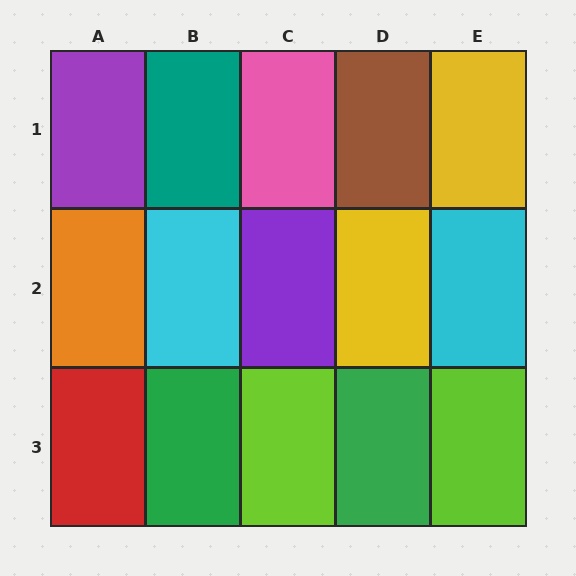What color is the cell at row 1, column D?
Brown.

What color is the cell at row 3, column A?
Red.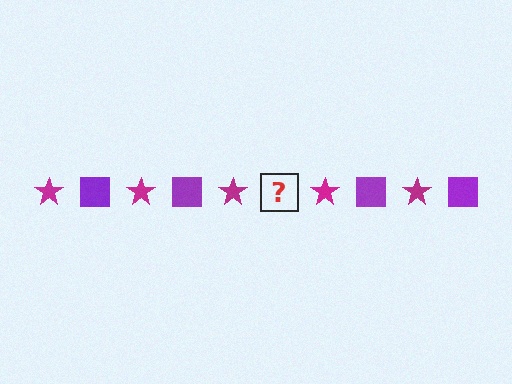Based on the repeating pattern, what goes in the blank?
The blank should be a purple square.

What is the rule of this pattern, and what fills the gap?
The rule is that the pattern alternates between magenta star and purple square. The gap should be filled with a purple square.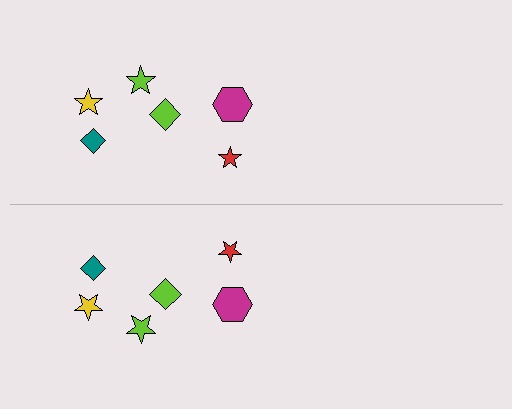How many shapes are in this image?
There are 12 shapes in this image.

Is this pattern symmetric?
Yes, this pattern has bilateral (reflection) symmetry.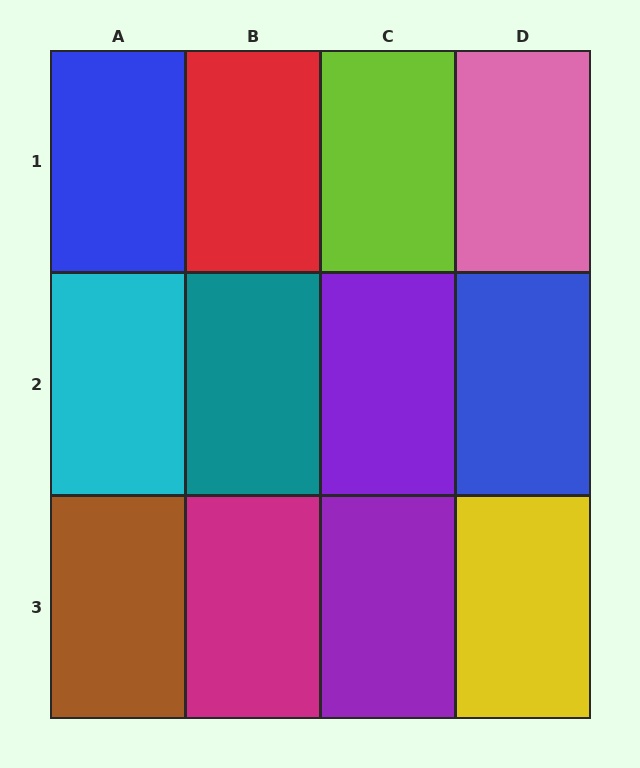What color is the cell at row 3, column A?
Brown.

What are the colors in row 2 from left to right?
Cyan, teal, purple, blue.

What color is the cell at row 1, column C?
Lime.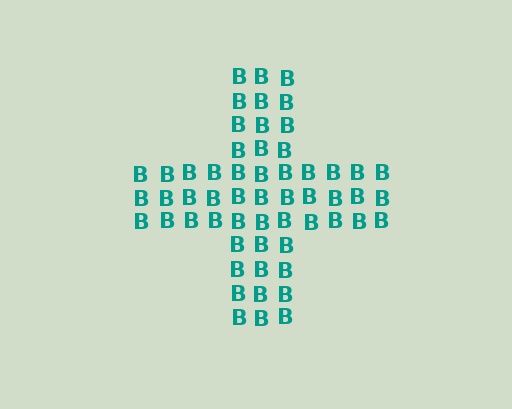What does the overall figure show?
The overall figure shows a cross.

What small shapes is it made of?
It is made of small letter B's.